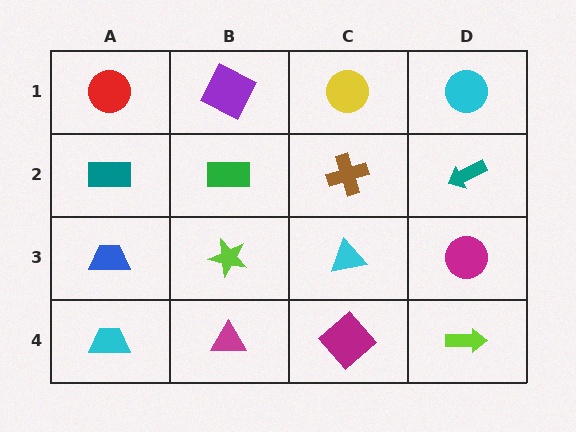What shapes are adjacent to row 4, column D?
A magenta circle (row 3, column D), a magenta diamond (row 4, column C).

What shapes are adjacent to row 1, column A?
A teal rectangle (row 2, column A), a purple square (row 1, column B).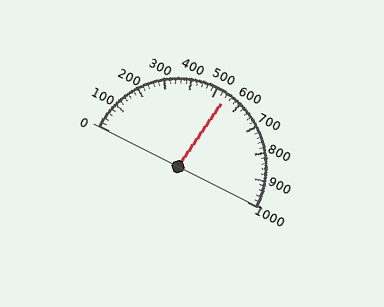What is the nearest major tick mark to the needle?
The nearest major tick mark is 500.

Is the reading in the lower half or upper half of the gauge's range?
The reading is in the upper half of the range (0 to 1000).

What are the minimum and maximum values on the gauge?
The gauge ranges from 0 to 1000.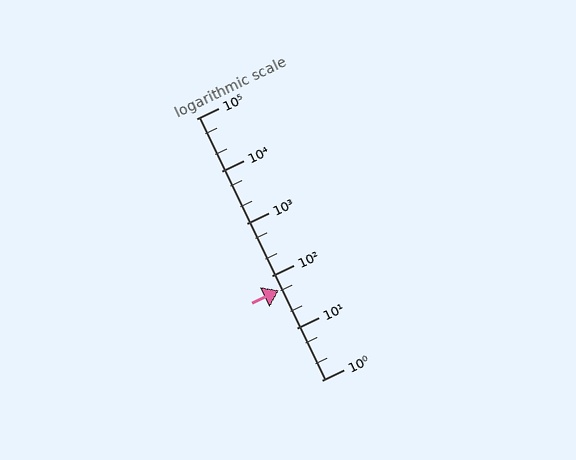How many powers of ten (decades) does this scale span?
The scale spans 5 decades, from 1 to 100000.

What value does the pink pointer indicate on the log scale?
The pointer indicates approximately 51.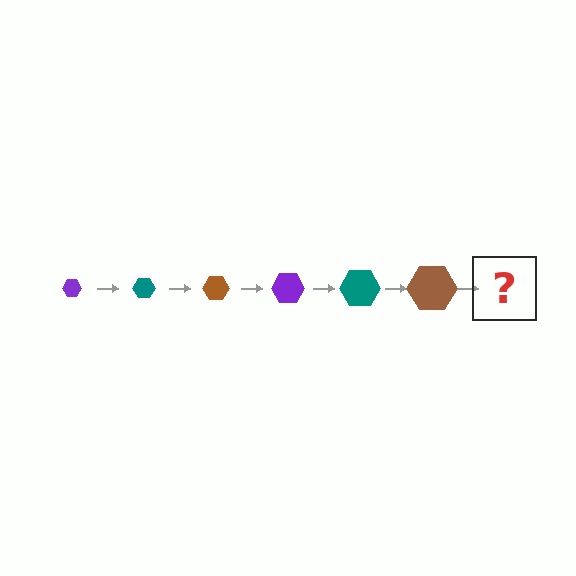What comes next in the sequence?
The next element should be a purple hexagon, larger than the previous one.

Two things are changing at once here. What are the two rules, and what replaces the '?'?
The two rules are that the hexagon grows larger each step and the color cycles through purple, teal, and brown. The '?' should be a purple hexagon, larger than the previous one.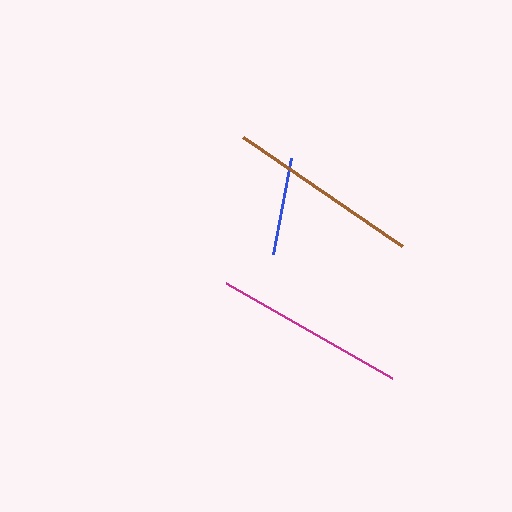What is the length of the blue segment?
The blue segment is approximately 98 pixels long.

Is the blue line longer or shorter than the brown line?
The brown line is longer than the blue line.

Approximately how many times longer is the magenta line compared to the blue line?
The magenta line is approximately 1.9 times the length of the blue line.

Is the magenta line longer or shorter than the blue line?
The magenta line is longer than the blue line.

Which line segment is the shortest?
The blue line is the shortest at approximately 98 pixels.